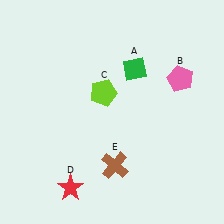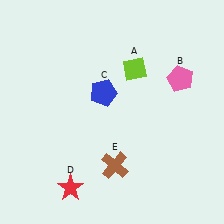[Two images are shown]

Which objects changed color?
A changed from green to lime. C changed from lime to blue.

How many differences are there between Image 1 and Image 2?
There are 2 differences between the two images.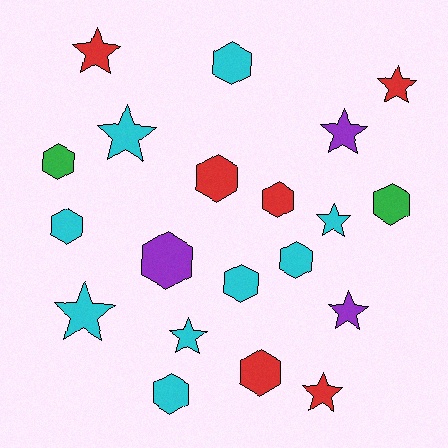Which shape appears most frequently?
Hexagon, with 11 objects.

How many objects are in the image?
There are 20 objects.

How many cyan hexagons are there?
There are 5 cyan hexagons.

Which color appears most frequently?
Cyan, with 9 objects.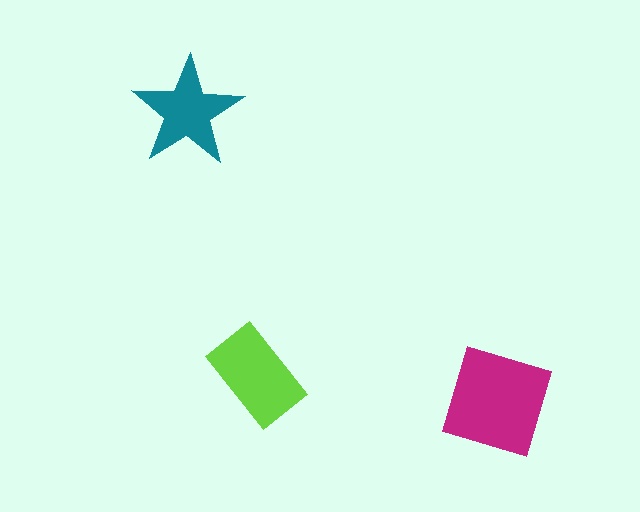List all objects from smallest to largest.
The teal star, the lime rectangle, the magenta square.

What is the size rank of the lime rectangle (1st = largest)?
2nd.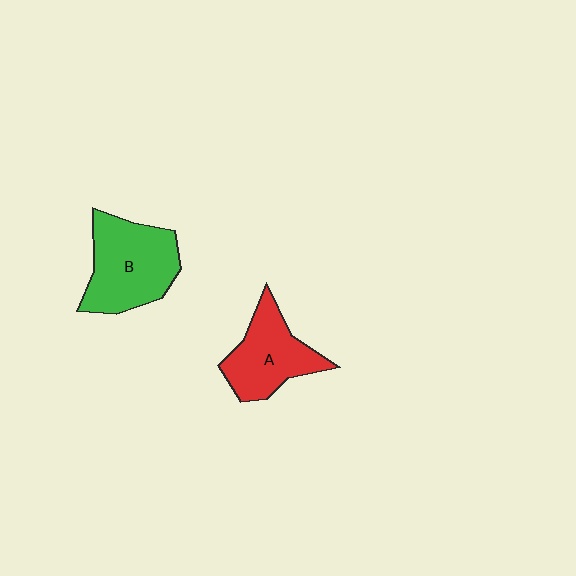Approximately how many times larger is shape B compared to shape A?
Approximately 1.2 times.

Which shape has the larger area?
Shape B (green).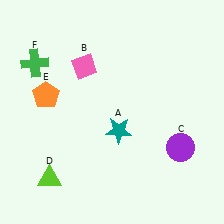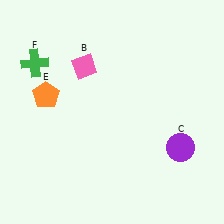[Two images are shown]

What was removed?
The lime triangle (D), the teal star (A) were removed in Image 2.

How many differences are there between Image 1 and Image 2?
There are 2 differences between the two images.